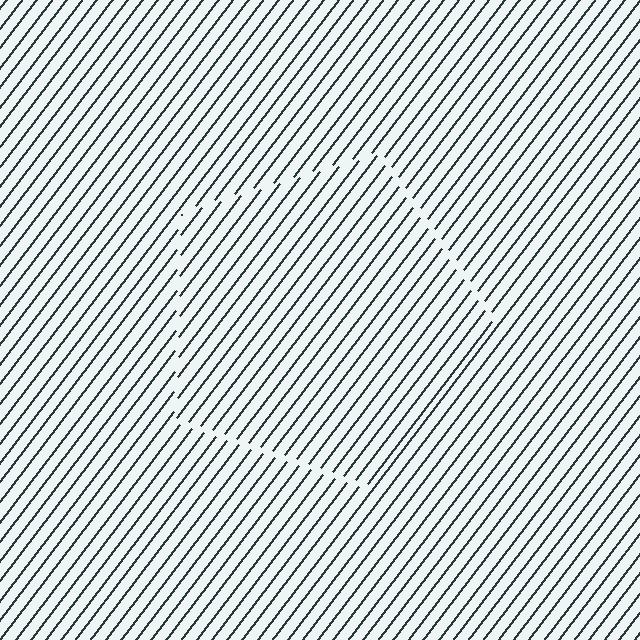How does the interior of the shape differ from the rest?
The interior of the shape contains the same grating, shifted by half a period — the contour is defined by the phase discontinuity where line-ends from the inner and outer gratings abut.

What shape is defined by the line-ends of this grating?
An illusory pentagon. The interior of the shape contains the same grating, shifted by half a period — the contour is defined by the phase discontinuity where line-ends from the inner and outer gratings abut.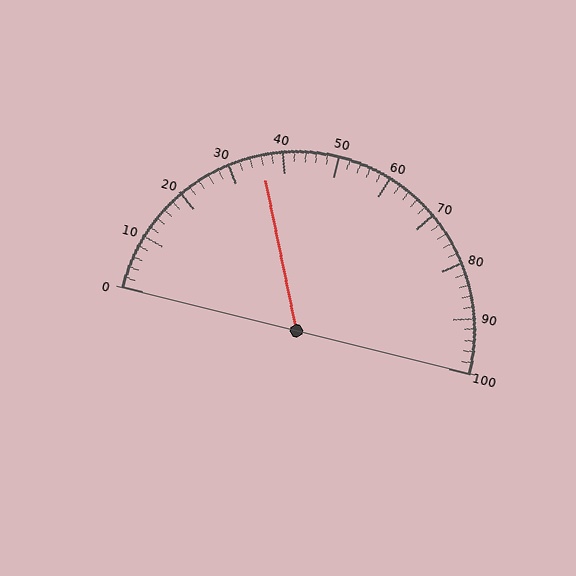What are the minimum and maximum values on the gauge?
The gauge ranges from 0 to 100.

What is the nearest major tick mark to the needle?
The nearest major tick mark is 40.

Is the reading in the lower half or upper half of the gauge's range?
The reading is in the lower half of the range (0 to 100).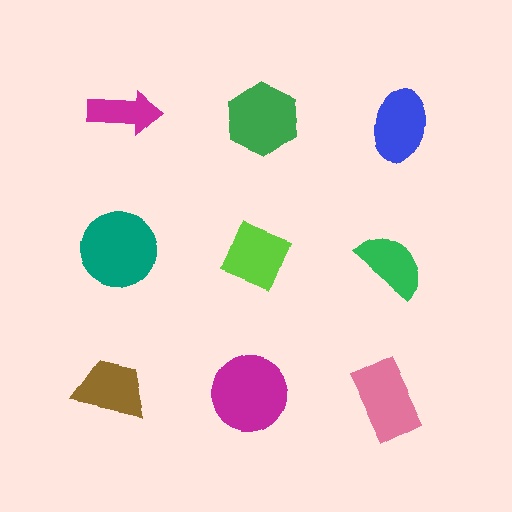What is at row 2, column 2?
A lime diamond.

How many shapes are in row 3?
3 shapes.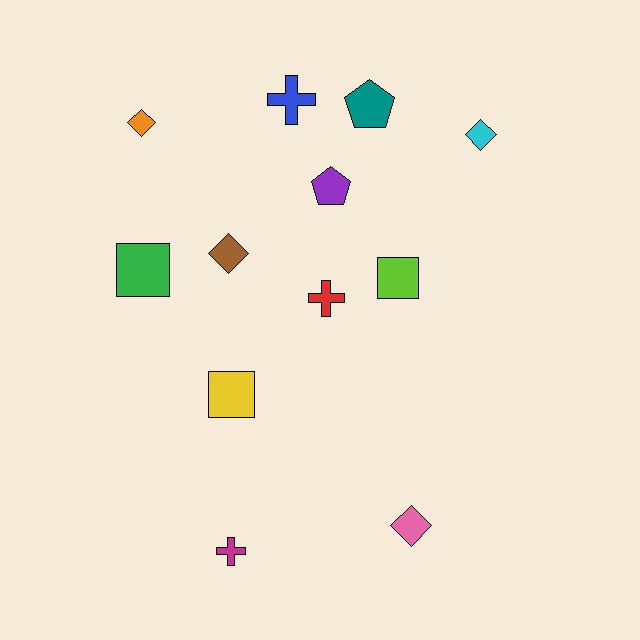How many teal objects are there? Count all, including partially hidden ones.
There is 1 teal object.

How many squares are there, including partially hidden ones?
There are 3 squares.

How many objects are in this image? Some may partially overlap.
There are 12 objects.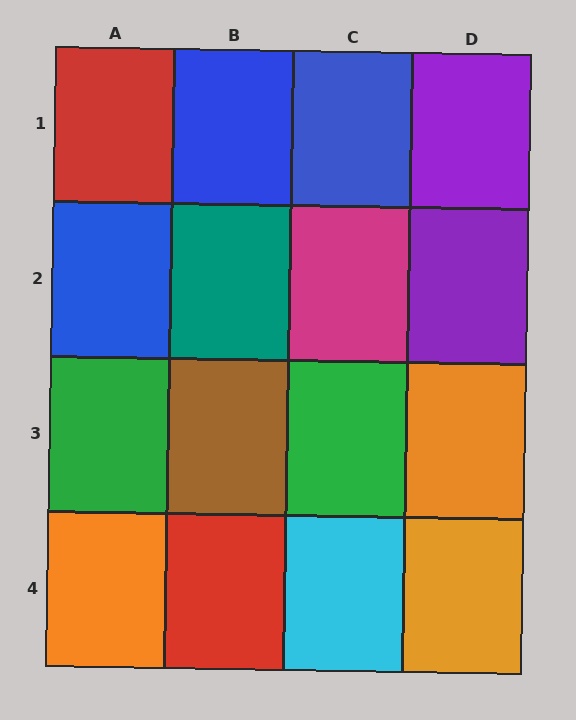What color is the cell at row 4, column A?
Orange.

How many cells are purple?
2 cells are purple.